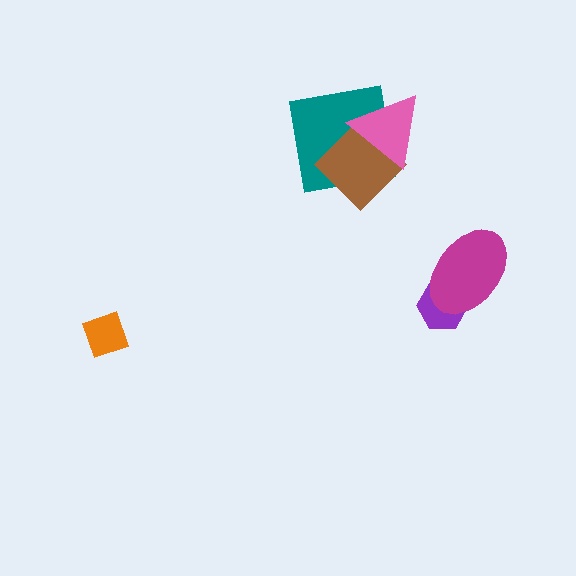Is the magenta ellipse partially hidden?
No, no other shape covers it.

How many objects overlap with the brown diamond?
2 objects overlap with the brown diamond.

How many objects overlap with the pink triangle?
2 objects overlap with the pink triangle.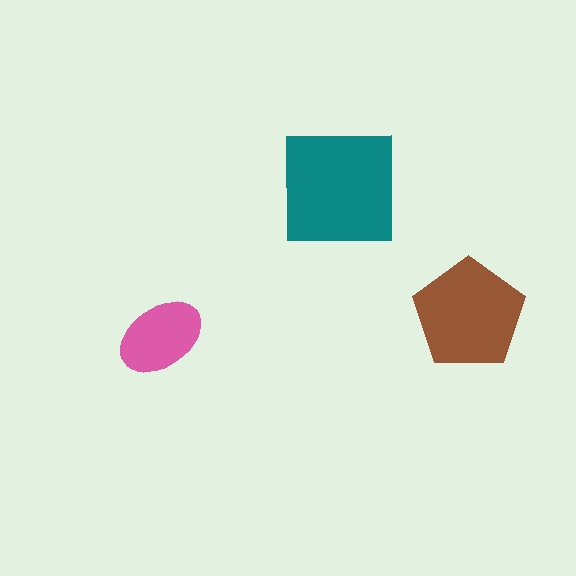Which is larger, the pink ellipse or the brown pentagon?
The brown pentagon.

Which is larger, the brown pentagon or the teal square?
The teal square.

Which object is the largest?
The teal square.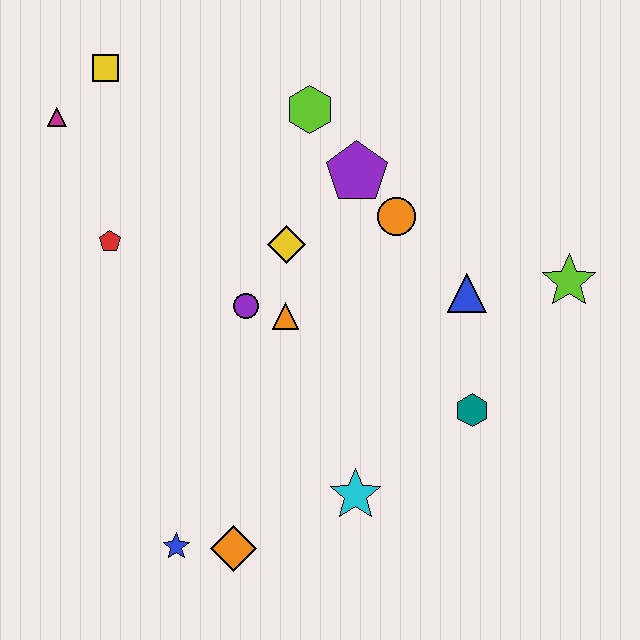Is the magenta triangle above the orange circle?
Yes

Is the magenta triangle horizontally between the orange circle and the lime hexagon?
No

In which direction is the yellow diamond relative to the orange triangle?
The yellow diamond is above the orange triangle.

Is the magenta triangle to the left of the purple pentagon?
Yes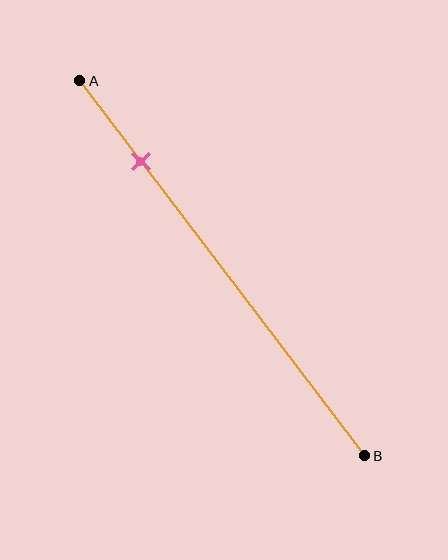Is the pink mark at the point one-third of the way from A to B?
No, the mark is at about 20% from A, not at the 33% one-third point.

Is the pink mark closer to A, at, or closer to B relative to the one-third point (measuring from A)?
The pink mark is closer to point A than the one-third point of segment AB.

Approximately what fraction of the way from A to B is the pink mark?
The pink mark is approximately 20% of the way from A to B.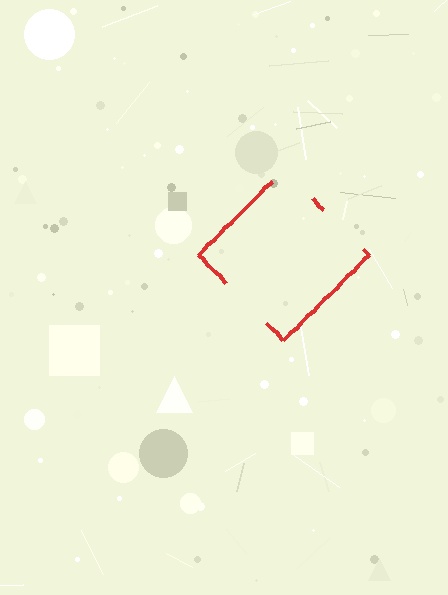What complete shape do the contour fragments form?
The contour fragments form a diamond.